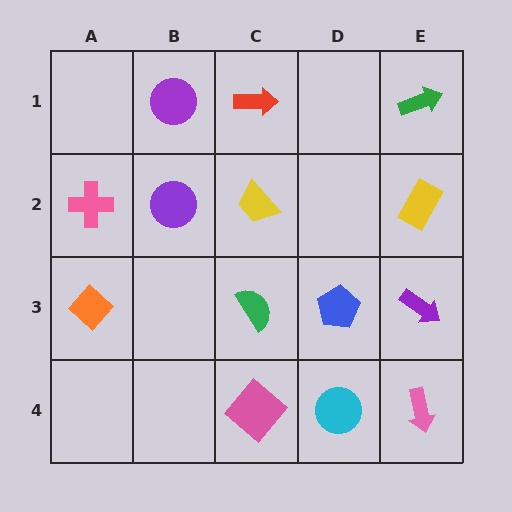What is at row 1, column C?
A red arrow.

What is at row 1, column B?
A purple circle.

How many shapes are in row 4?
3 shapes.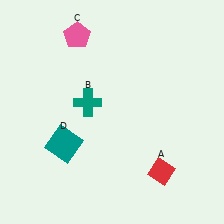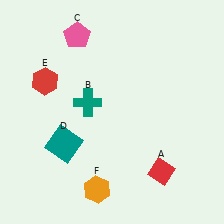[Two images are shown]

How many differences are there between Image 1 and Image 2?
There are 2 differences between the two images.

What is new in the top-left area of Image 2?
A red hexagon (E) was added in the top-left area of Image 2.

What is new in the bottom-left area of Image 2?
An orange hexagon (F) was added in the bottom-left area of Image 2.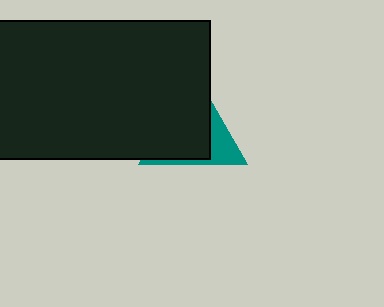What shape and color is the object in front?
The object in front is a black rectangle.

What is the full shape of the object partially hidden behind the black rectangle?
The partially hidden object is a teal triangle.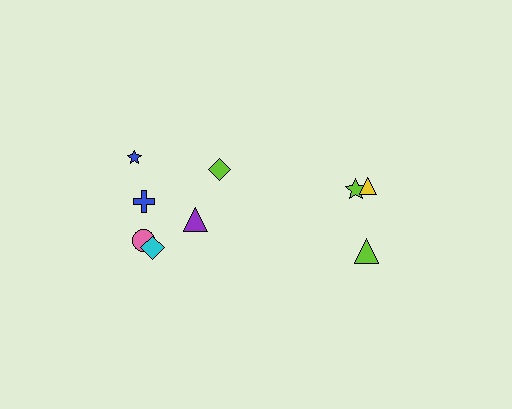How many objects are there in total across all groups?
There are 9 objects.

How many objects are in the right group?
There are 3 objects.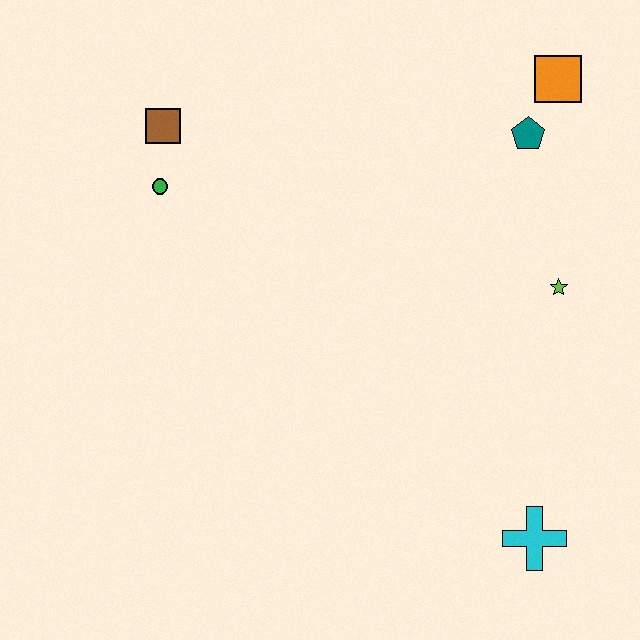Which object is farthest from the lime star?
The brown square is farthest from the lime star.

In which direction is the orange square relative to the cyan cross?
The orange square is above the cyan cross.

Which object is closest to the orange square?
The teal pentagon is closest to the orange square.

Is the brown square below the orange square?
Yes